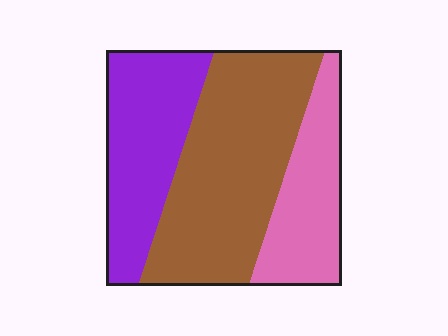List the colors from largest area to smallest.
From largest to smallest: brown, purple, pink.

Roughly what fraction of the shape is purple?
Purple takes up about one third (1/3) of the shape.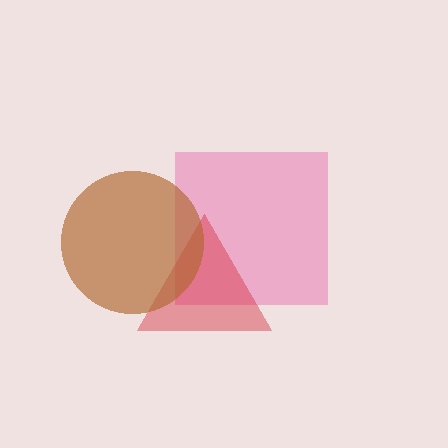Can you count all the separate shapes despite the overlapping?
Yes, there are 3 separate shapes.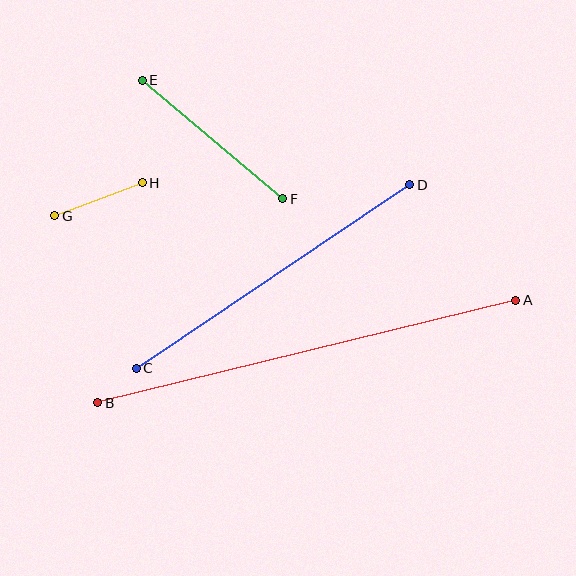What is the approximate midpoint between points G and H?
The midpoint is at approximately (99, 199) pixels.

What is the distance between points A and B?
The distance is approximately 430 pixels.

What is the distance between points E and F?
The distance is approximately 184 pixels.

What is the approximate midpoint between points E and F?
The midpoint is at approximately (212, 140) pixels.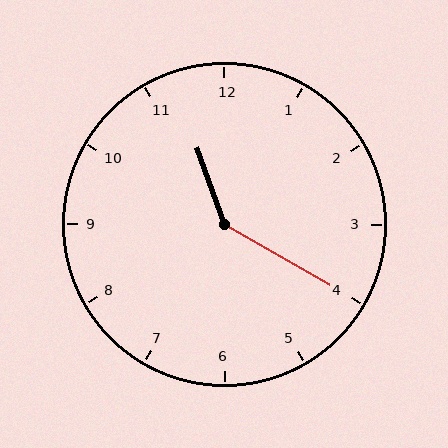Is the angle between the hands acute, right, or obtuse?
It is obtuse.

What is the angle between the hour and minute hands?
Approximately 140 degrees.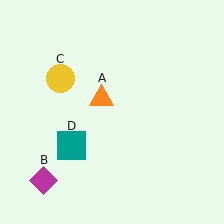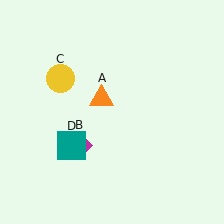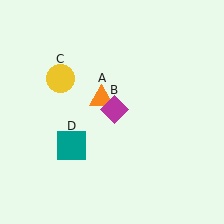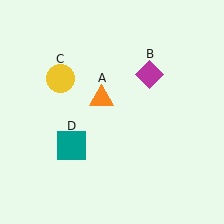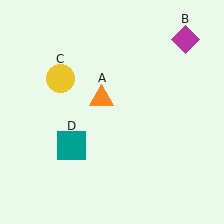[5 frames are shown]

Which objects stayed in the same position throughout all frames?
Orange triangle (object A) and yellow circle (object C) and teal square (object D) remained stationary.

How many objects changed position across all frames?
1 object changed position: magenta diamond (object B).